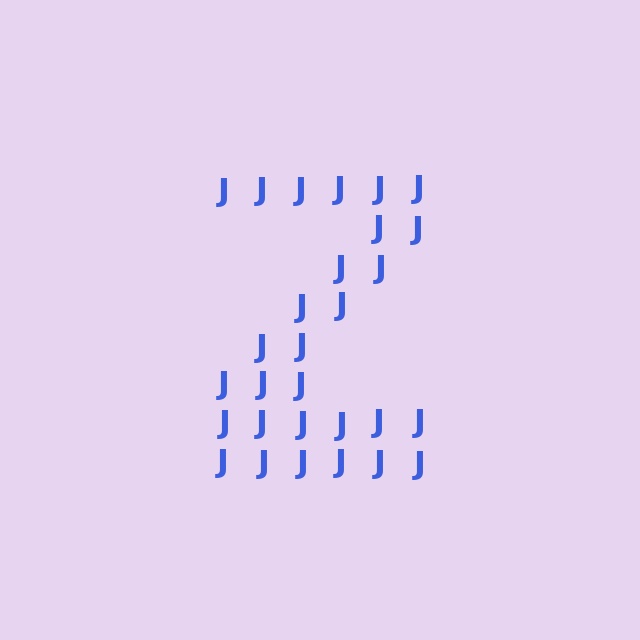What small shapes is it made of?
It is made of small letter J's.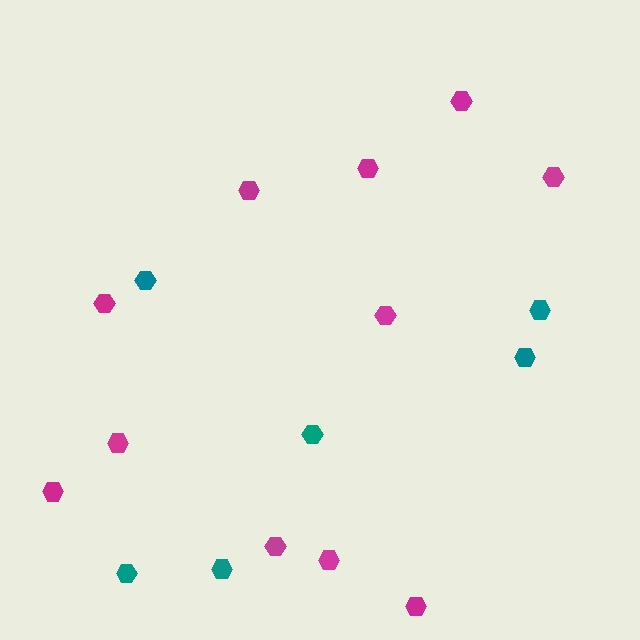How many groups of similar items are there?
There are 2 groups: one group of magenta hexagons (11) and one group of teal hexagons (6).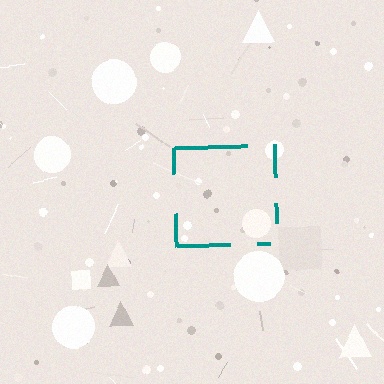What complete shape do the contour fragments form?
The contour fragments form a square.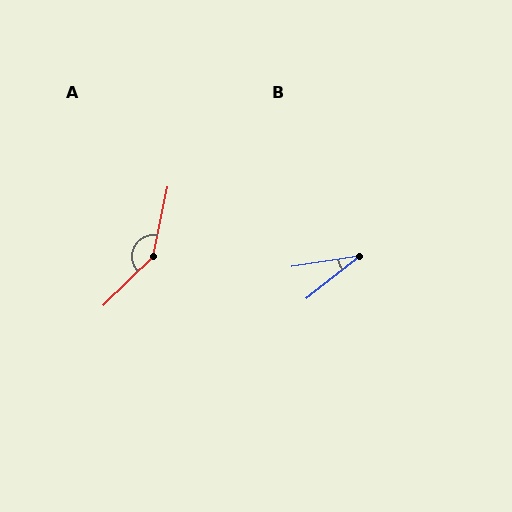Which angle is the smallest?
B, at approximately 30 degrees.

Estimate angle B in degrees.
Approximately 30 degrees.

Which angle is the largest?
A, at approximately 146 degrees.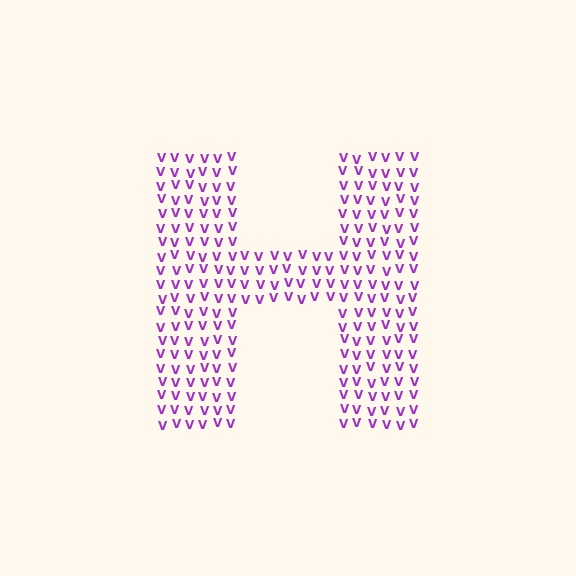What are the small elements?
The small elements are letter V's.